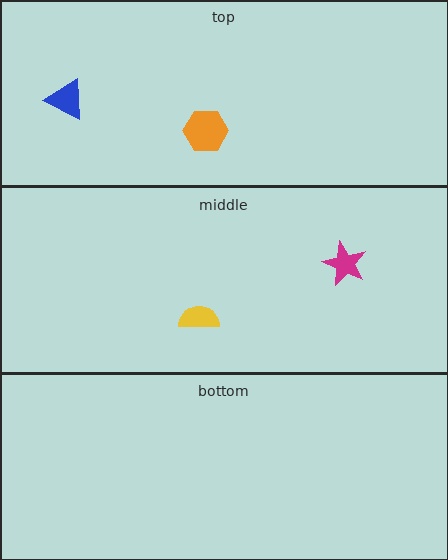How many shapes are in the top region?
2.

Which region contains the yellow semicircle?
The middle region.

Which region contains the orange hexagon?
The top region.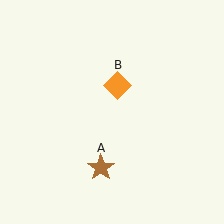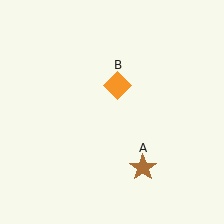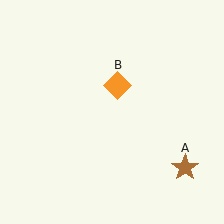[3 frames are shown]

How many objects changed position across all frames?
1 object changed position: brown star (object A).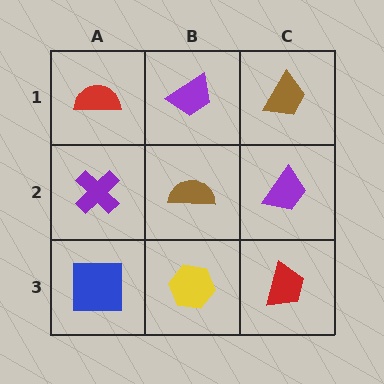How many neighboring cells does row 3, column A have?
2.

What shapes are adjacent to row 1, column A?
A purple cross (row 2, column A), a purple trapezoid (row 1, column B).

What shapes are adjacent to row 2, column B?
A purple trapezoid (row 1, column B), a yellow hexagon (row 3, column B), a purple cross (row 2, column A), a purple trapezoid (row 2, column C).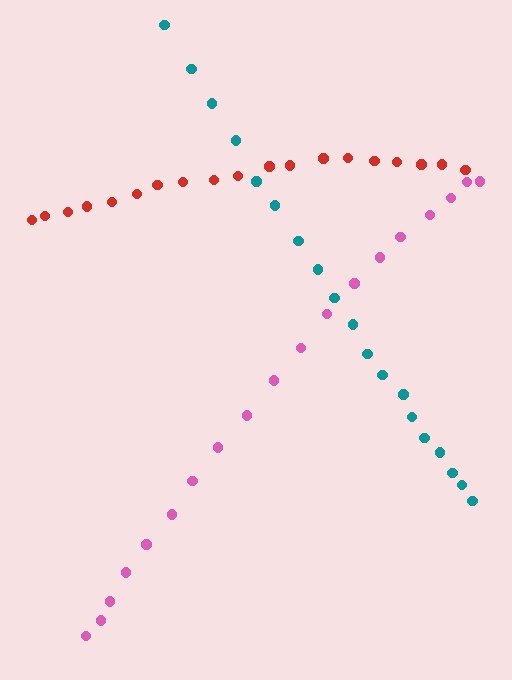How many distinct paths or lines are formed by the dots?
There are 3 distinct paths.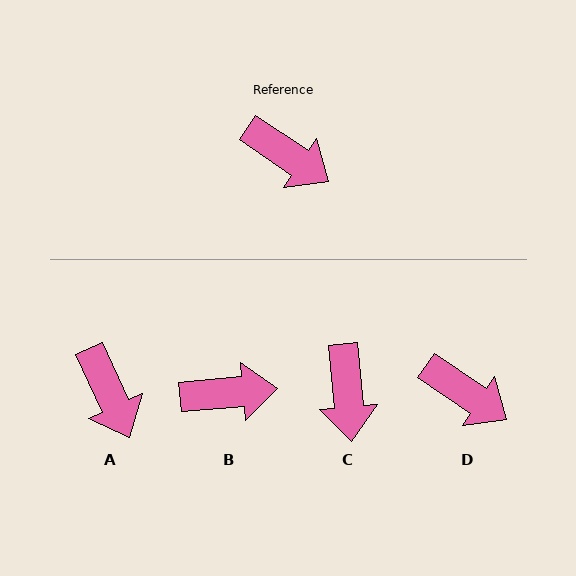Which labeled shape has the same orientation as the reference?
D.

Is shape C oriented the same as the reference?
No, it is off by about 51 degrees.